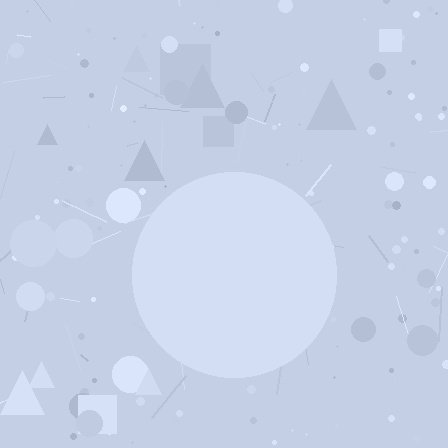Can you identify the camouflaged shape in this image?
The camouflaged shape is a circle.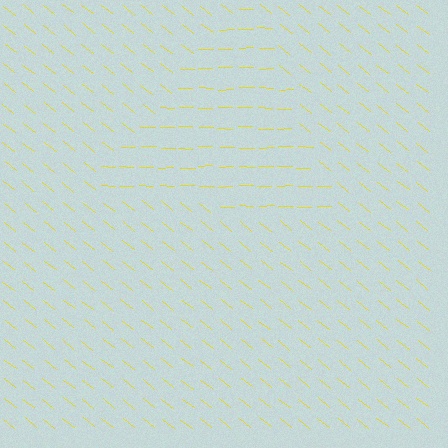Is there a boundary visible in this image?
Yes, there is a texture boundary formed by a change in line orientation.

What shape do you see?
I see a triangle.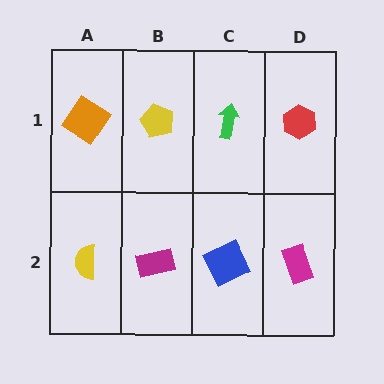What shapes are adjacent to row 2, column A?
An orange diamond (row 1, column A), a magenta rectangle (row 2, column B).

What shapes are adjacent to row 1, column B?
A magenta rectangle (row 2, column B), an orange diamond (row 1, column A), a green arrow (row 1, column C).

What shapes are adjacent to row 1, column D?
A magenta rectangle (row 2, column D), a green arrow (row 1, column C).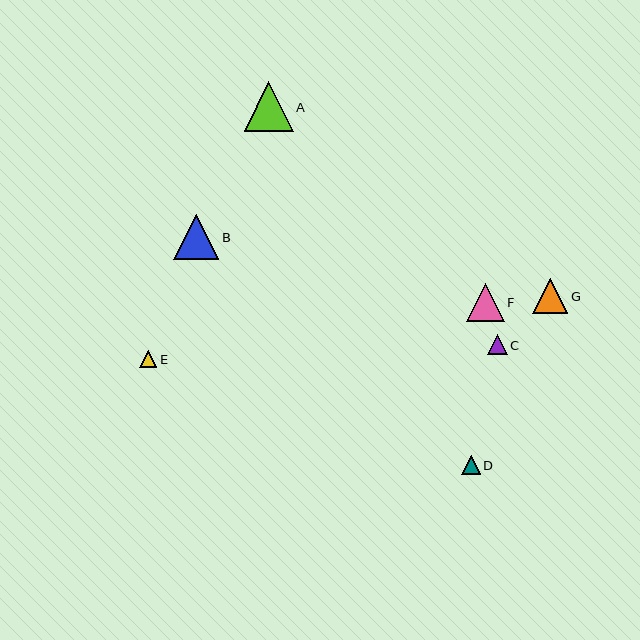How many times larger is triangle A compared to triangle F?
Triangle A is approximately 1.3 times the size of triangle F.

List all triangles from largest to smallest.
From largest to smallest: A, B, F, G, C, D, E.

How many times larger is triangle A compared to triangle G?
Triangle A is approximately 1.4 times the size of triangle G.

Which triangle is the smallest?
Triangle E is the smallest with a size of approximately 17 pixels.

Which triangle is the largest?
Triangle A is the largest with a size of approximately 49 pixels.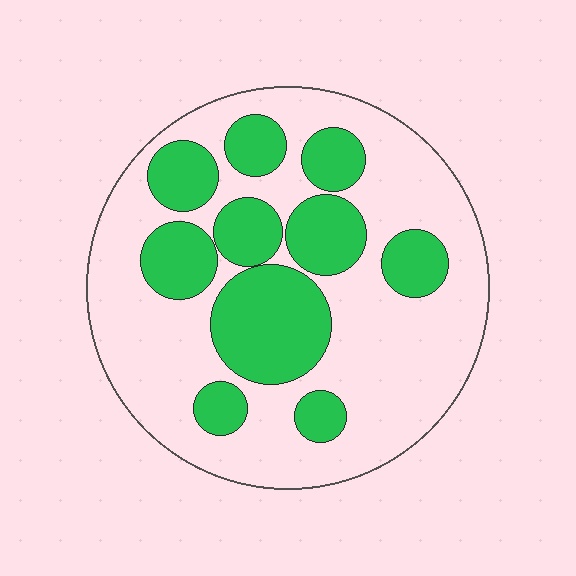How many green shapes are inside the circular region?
10.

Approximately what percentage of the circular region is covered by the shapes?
Approximately 35%.